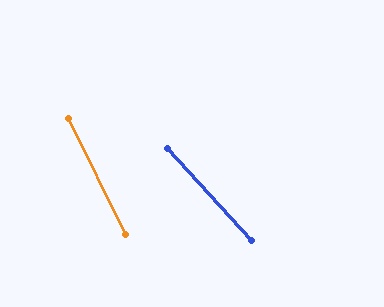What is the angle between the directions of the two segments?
Approximately 17 degrees.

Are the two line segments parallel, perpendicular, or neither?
Neither parallel nor perpendicular — they differ by about 17°.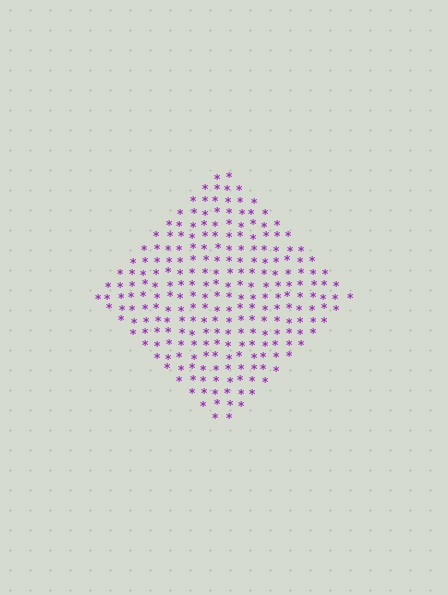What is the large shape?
The large shape is a diamond.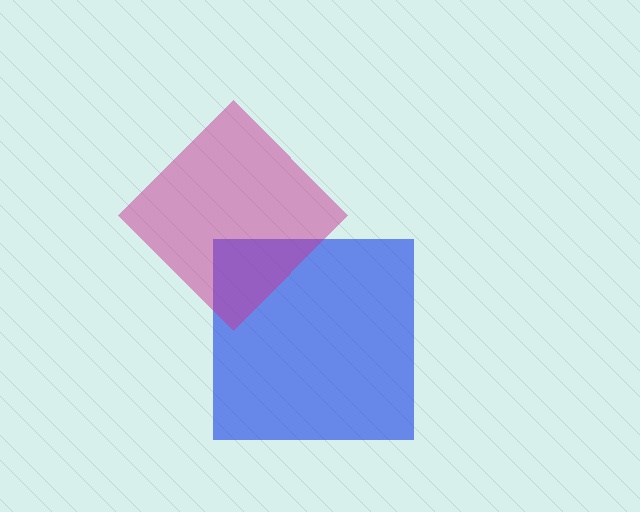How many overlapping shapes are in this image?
There are 2 overlapping shapes in the image.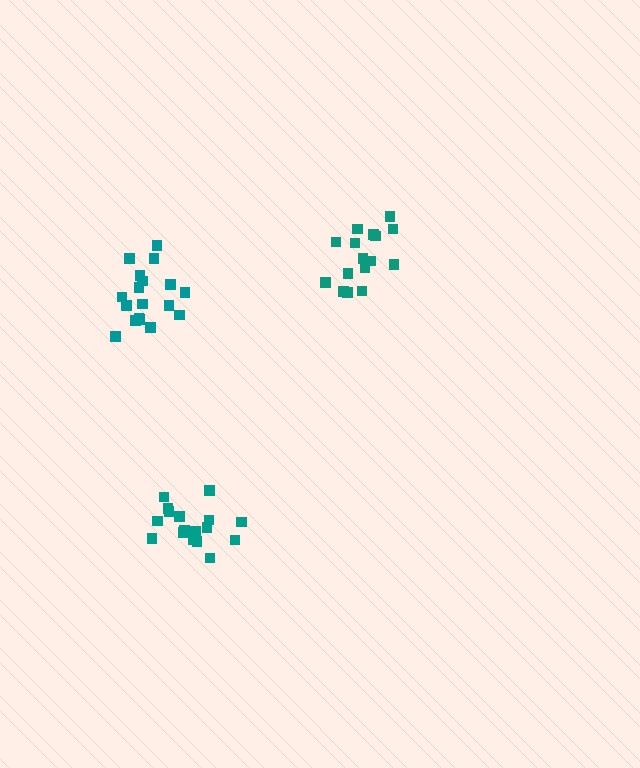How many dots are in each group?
Group 1: 16 dots, Group 2: 18 dots, Group 3: 18 dots (52 total).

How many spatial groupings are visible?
There are 3 spatial groupings.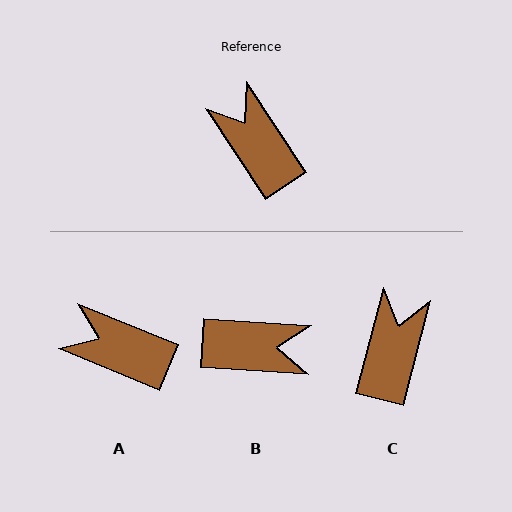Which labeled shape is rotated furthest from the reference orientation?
B, about 127 degrees away.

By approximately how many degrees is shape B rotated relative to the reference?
Approximately 127 degrees clockwise.